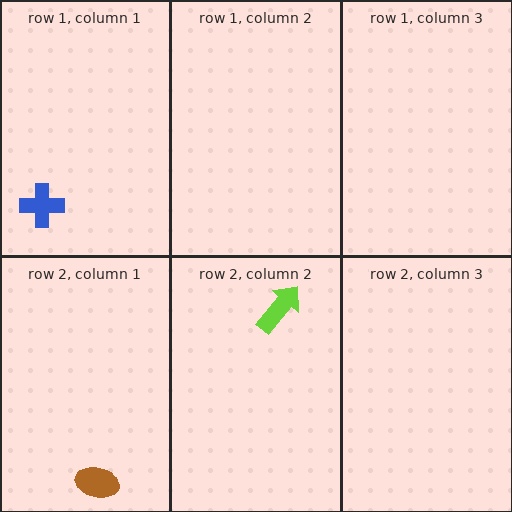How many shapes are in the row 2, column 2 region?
1.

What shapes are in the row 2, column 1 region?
The brown ellipse.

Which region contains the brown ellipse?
The row 2, column 1 region.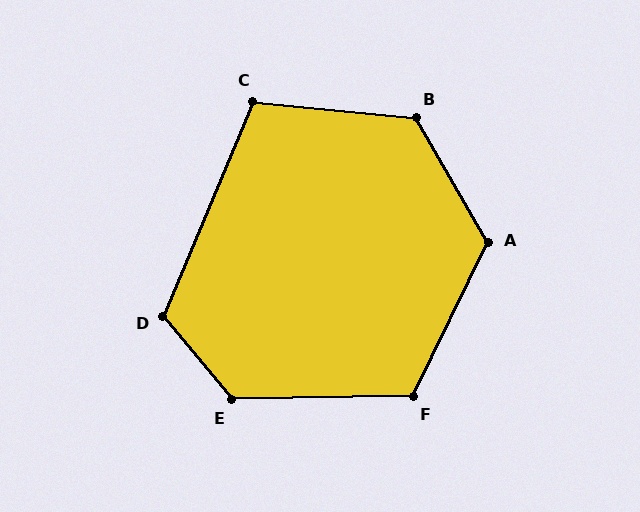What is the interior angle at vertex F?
Approximately 117 degrees (obtuse).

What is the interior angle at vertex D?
Approximately 118 degrees (obtuse).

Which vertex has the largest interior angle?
E, at approximately 129 degrees.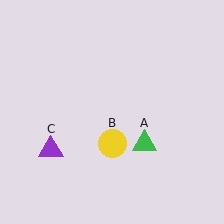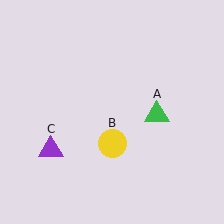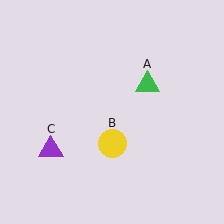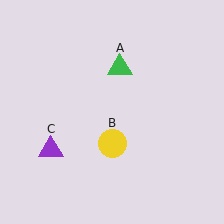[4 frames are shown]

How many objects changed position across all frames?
1 object changed position: green triangle (object A).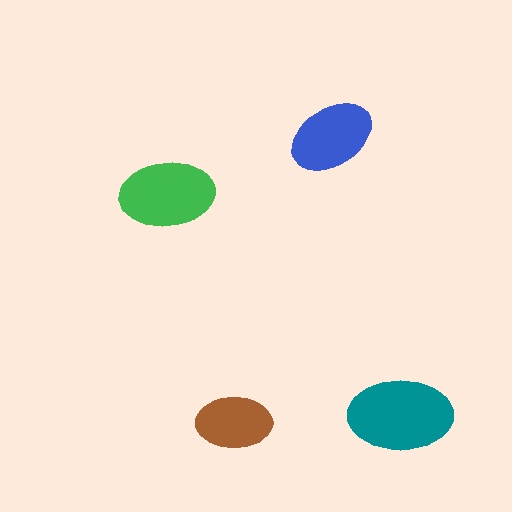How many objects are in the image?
There are 4 objects in the image.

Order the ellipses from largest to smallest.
the teal one, the green one, the blue one, the brown one.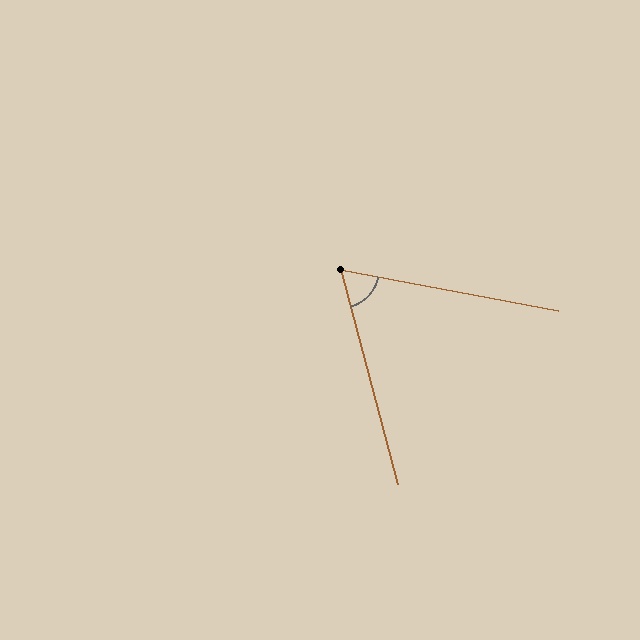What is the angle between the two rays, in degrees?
Approximately 65 degrees.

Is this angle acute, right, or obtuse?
It is acute.